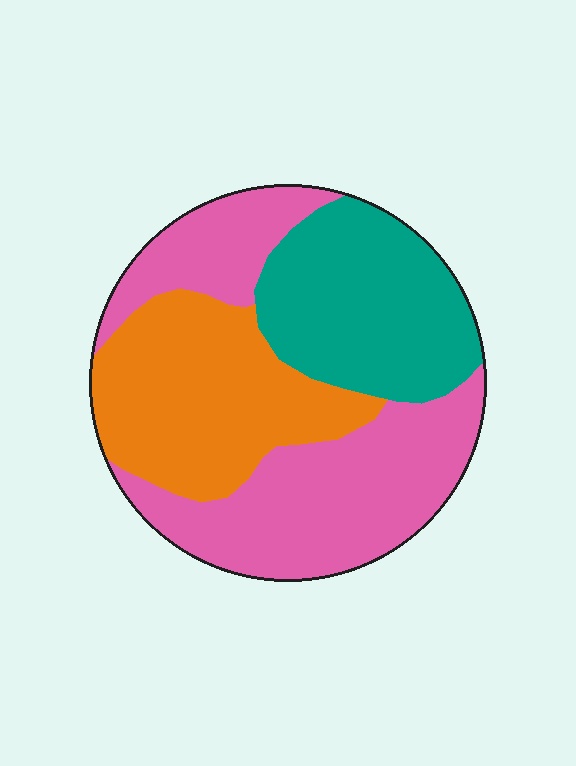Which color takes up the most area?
Pink, at roughly 45%.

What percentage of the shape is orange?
Orange takes up between a sixth and a third of the shape.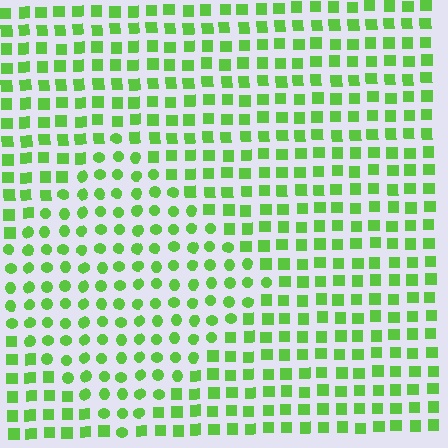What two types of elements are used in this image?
The image uses circles inside the diamond region and squares outside it.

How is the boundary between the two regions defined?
The boundary is defined by a change in element shape: circles inside vs. squares outside. All elements share the same color and spacing.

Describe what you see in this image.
The image is filled with small lime elements arranged in a uniform grid. A diamond-shaped region contains circles, while the surrounding area contains squares. The boundary is defined purely by the change in element shape.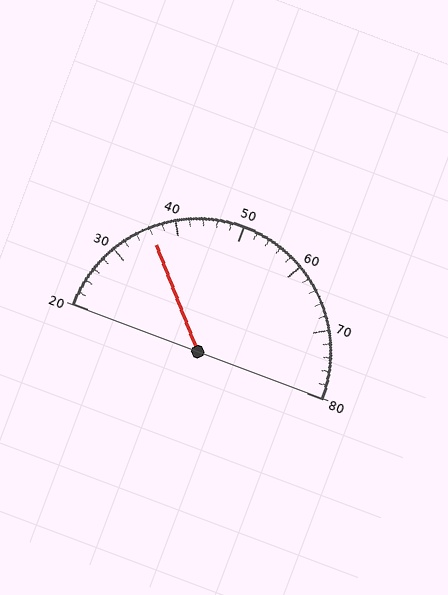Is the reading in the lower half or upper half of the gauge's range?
The reading is in the lower half of the range (20 to 80).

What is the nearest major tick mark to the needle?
The nearest major tick mark is 40.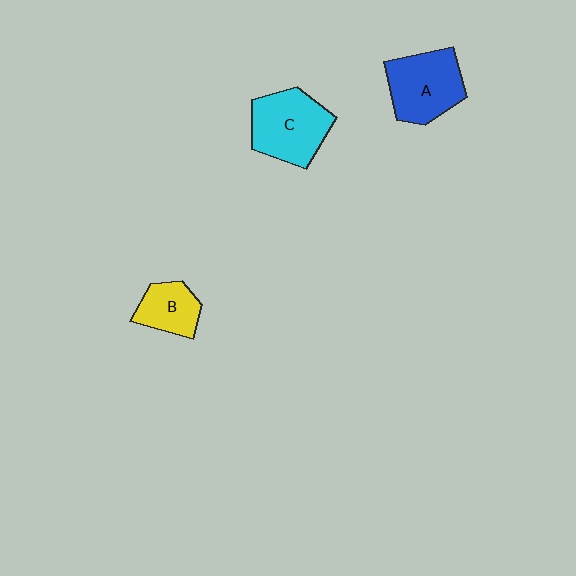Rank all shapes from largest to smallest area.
From largest to smallest: C (cyan), A (blue), B (yellow).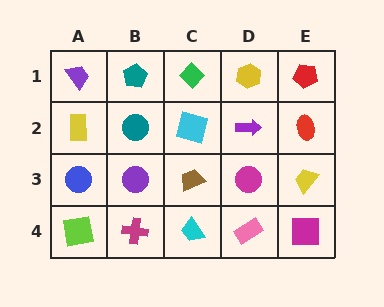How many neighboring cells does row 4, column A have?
2.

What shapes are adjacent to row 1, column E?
A red ellipse (row 2, column E), a yellow hexagon (row 1, column D).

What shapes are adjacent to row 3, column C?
A cyan square (row 2, column C), a cyan trapezoid (row 4, column C), a purple circle (row 3, column B), a magenta circle (row 3, column D).